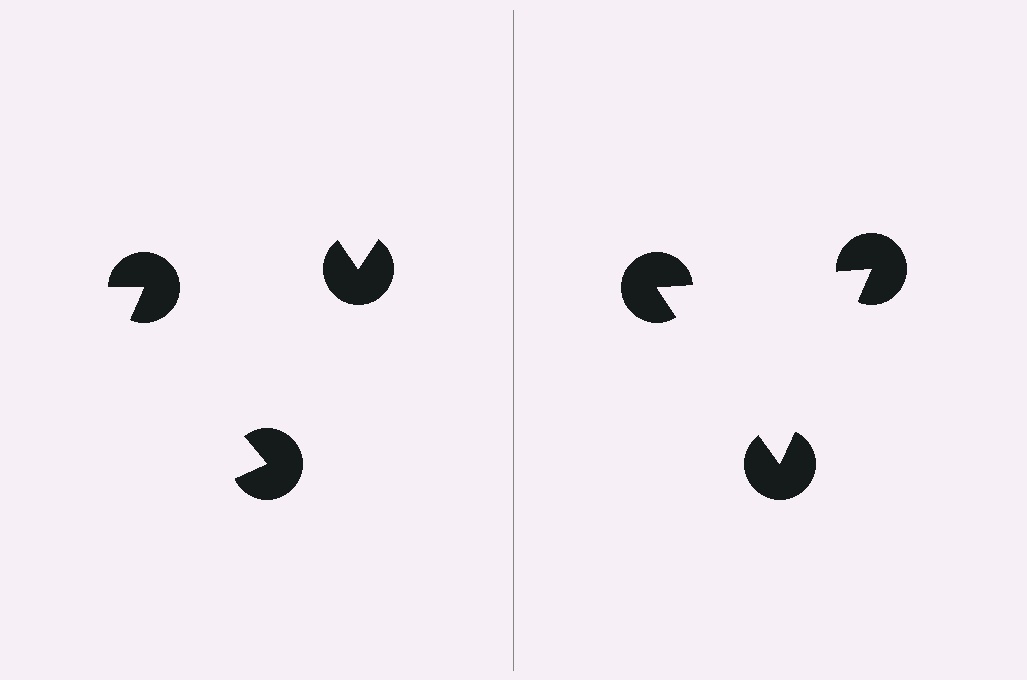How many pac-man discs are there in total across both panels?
6 — 3 on each side.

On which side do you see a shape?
An illusory triangle appears on the right side. On the left side the wedge cuts are rotated, so no coherent shape forms.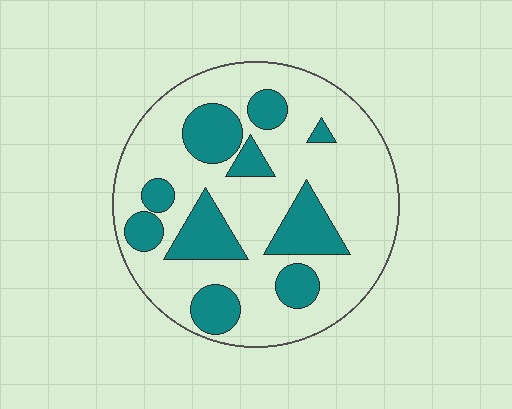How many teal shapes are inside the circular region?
10.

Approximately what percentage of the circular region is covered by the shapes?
Approximately 30%.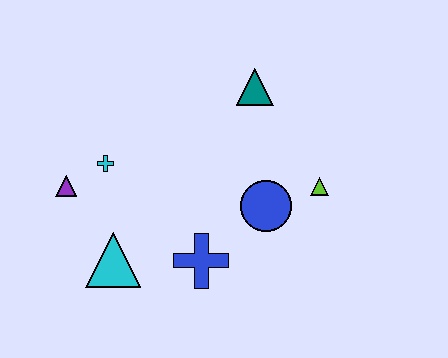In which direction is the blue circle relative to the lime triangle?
The blue circle is to the left of the lime triangle.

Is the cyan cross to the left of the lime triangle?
Yes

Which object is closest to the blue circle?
The lime triangle is closest to the blue circle.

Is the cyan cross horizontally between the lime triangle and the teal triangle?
No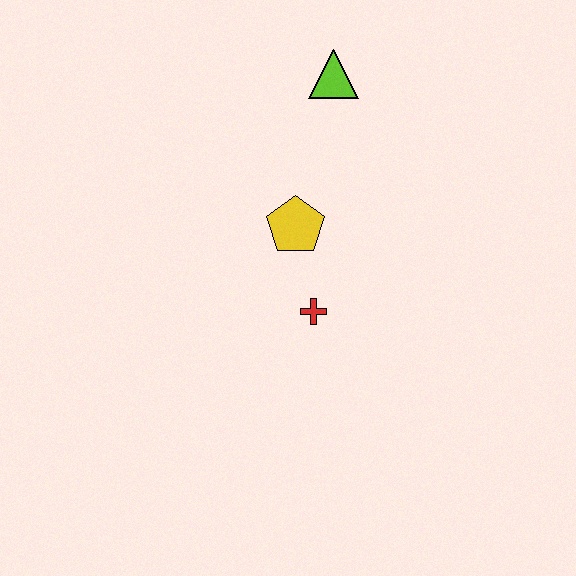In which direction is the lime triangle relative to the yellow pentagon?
The lime triangle is above the yellow pentagon.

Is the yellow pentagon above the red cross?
Yes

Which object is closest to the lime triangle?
The yellow pentagon is closest to the lime triangle.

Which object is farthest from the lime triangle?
The red cross is farthest from the lime triangle.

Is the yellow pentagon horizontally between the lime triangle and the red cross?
No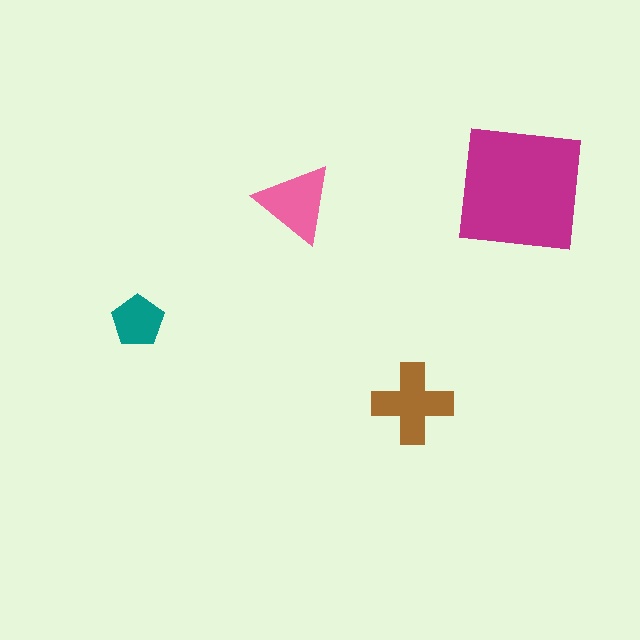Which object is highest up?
The magenta square is topmost.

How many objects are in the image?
There are 4 objects in the image.